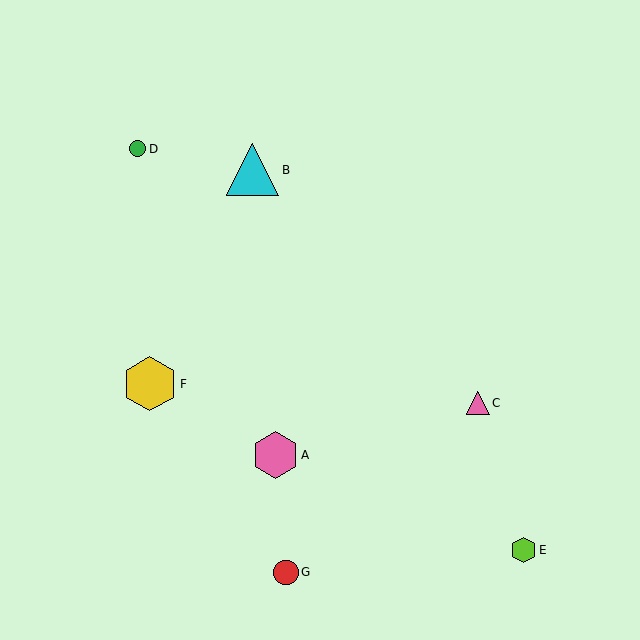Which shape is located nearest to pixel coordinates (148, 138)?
The green circle (labeled D) at (137, 149) is nearest to that location.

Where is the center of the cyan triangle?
The center of the cyan triangle is at (253, 170).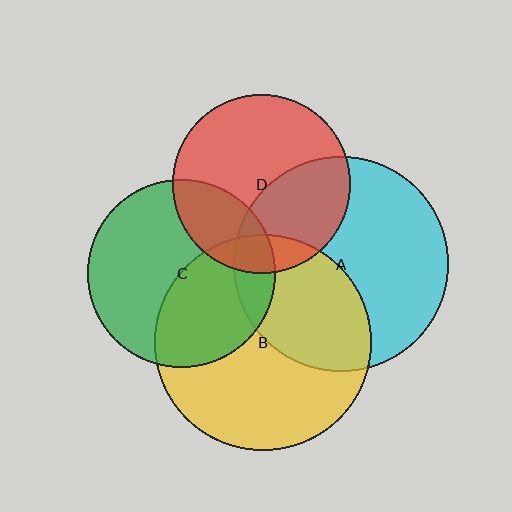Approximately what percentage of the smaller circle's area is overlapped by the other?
Approximately 40%.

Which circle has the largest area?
Circle B (yellow).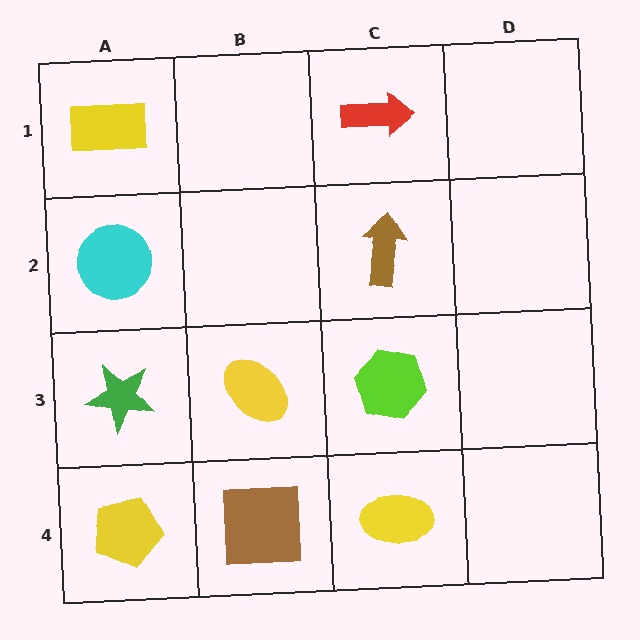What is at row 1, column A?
A yellow rectangle.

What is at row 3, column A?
A green star.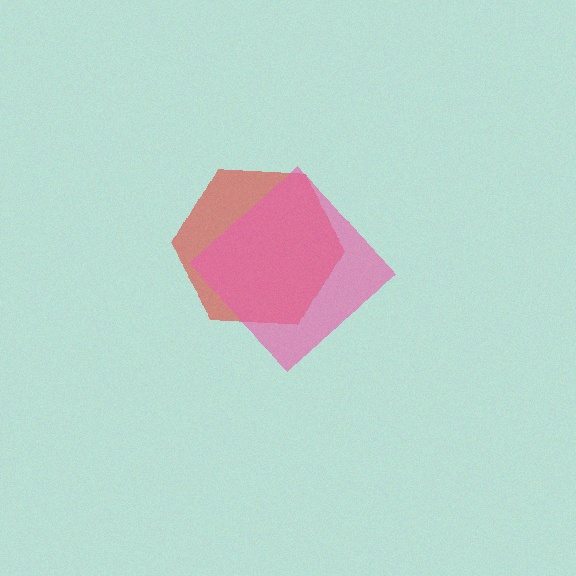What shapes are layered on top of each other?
The layered shapes are: a red hexagon, a pink diamond.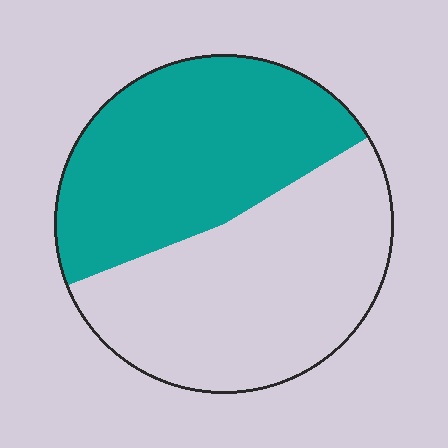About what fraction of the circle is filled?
About one half (1/2).